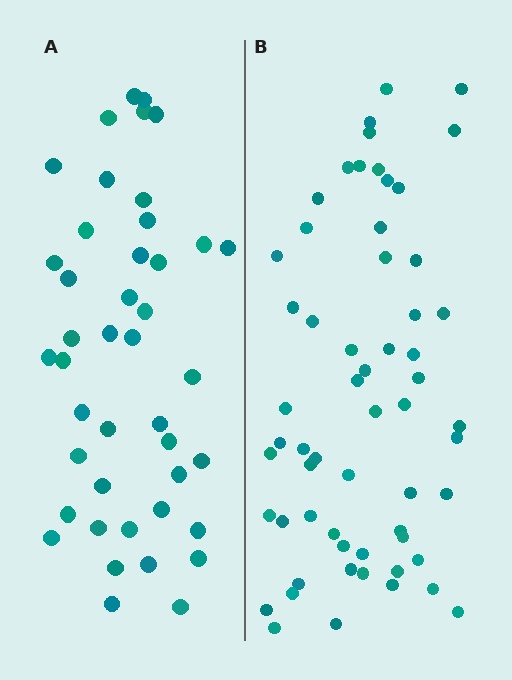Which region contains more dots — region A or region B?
Region B (the right region) has more dots.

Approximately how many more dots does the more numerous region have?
Region B has approximately 15 more dots than region A.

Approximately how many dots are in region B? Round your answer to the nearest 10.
About 60 dots. (The exact count is 59, which rounds to 60.)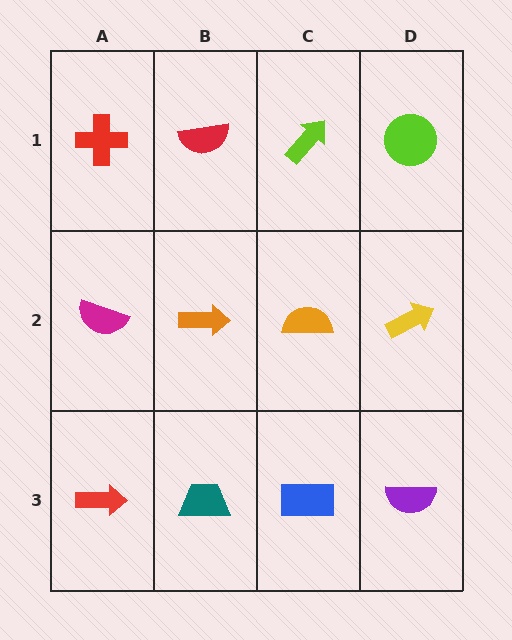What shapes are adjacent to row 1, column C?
An orange semicircle (row 2, column C), a red semicircle (row 1, column B), a lime circle (row 1, column D).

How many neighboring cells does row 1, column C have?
3.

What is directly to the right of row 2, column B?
An orange semicircle.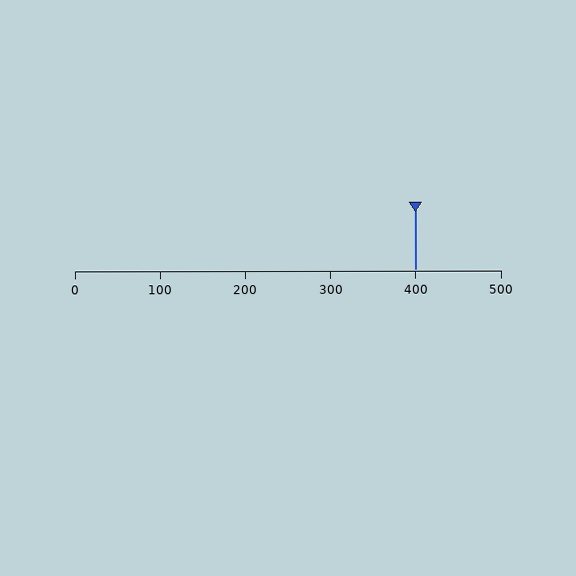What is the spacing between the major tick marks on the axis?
The major ticks are spaced 100 apart.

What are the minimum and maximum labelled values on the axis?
The axis runs from 0 to 500.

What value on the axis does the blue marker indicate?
The marker indicates approximately 400.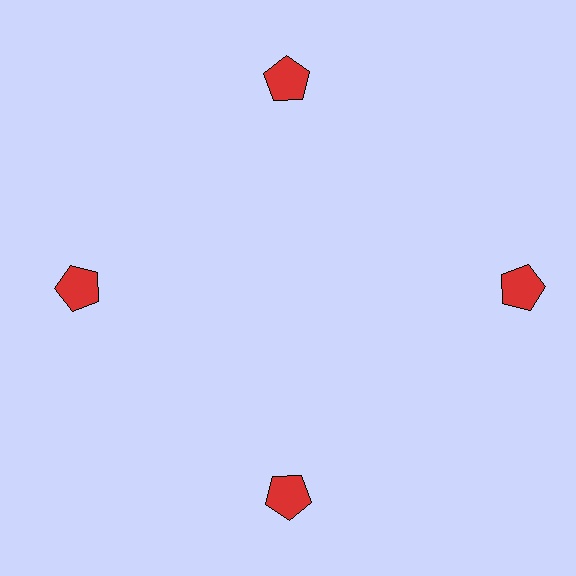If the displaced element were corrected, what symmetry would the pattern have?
It would have 4-fold rotational symmetry — the pattern would map onto itself every 90 degrees.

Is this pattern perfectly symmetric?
No. The 4 red pentagons are arranged in a ring, but one element near the 3 o'clock position is pushed outward from the center, breaking the 4-fold rotational symmetry.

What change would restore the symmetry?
The symmetry would be restored by moving it inward, back onto the ring so that all 4 pentagons sit at equal angles and equal distance from the center.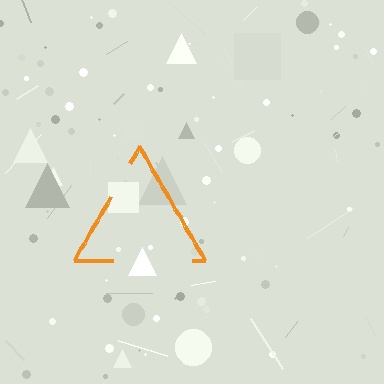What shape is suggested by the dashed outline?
The dashed outline suggests a triangle.